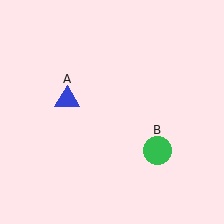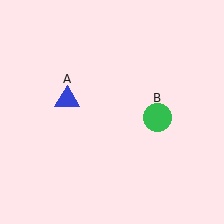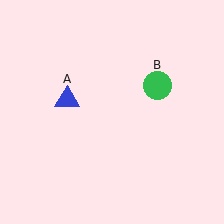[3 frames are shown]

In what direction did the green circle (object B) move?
The green circle (object B) moved up.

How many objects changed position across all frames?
1 object changed position: green circle (object B).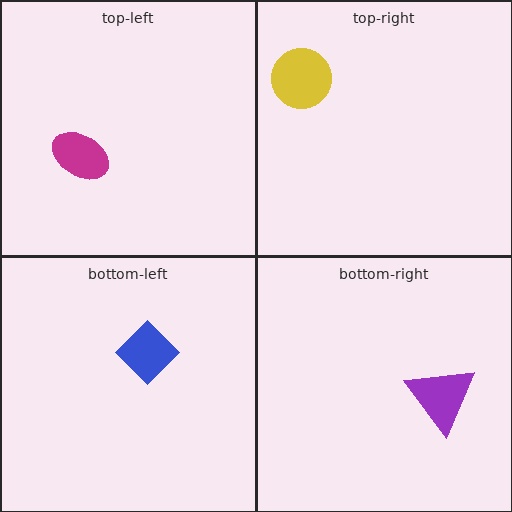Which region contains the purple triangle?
The bottom-right region.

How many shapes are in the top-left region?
1.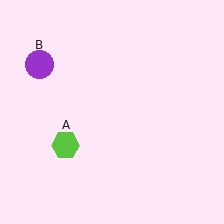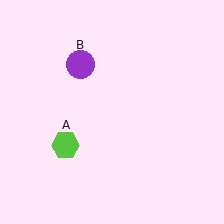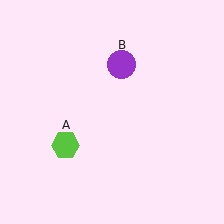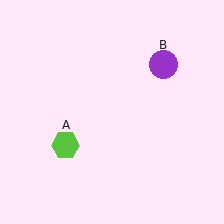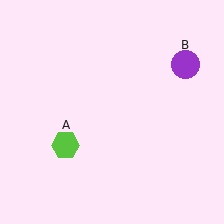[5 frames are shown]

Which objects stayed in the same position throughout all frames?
Lime hexagon (object A) remained stationary.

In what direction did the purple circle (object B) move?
The purple circle (object B) moved right.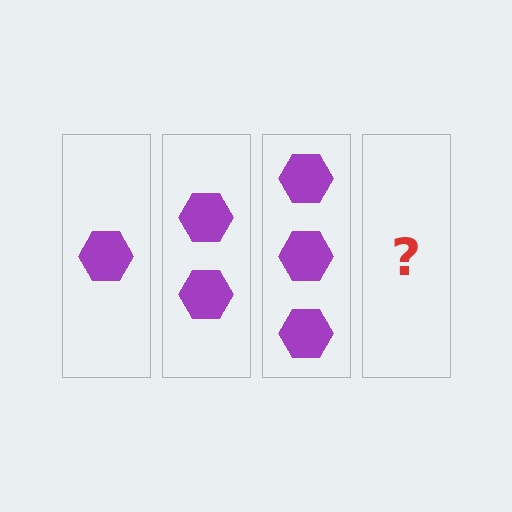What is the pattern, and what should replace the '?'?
The pattern is that each step adds one more hexagon. The '?' should be 4 hexagons.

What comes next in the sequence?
The next element should be 4 hexagons.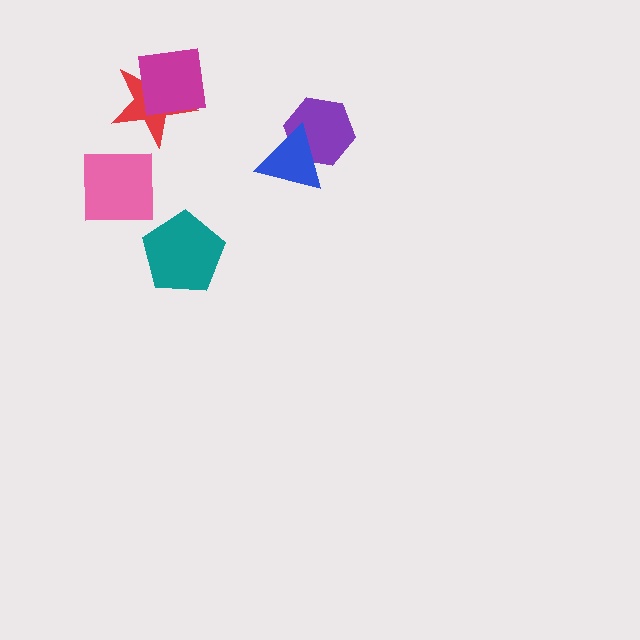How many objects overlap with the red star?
1 object overlaps with the red star.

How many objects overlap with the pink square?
0 objects overlap with the pink square.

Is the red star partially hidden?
Yes, it is partially covered by another shape.